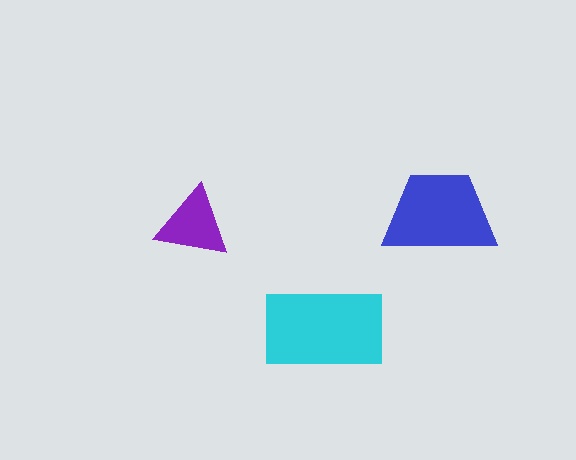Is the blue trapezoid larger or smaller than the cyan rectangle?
Smaller.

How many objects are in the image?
There are 3 objects in the image.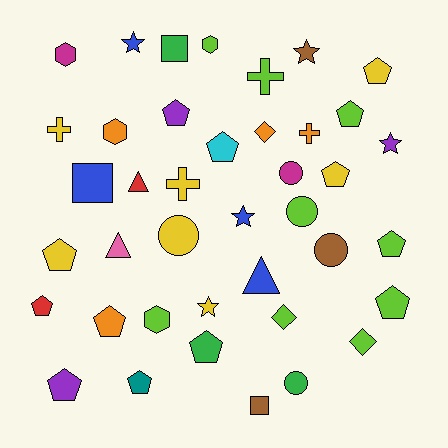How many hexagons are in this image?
There are 4 hexagons.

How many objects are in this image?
There are 40 objects.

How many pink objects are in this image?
There is 1 pink object.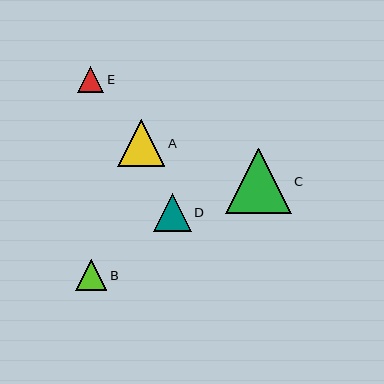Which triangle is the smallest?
Triangle E is the smallest with a size of approximately 26 pixels.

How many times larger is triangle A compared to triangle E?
Triangle A is approximately 1.8 times the size of triangle E.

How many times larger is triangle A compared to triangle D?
Triangle A is approximately 1.2 times the size of triangle D.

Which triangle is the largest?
Triangle C is the largest with a size of approximately 65 pixels.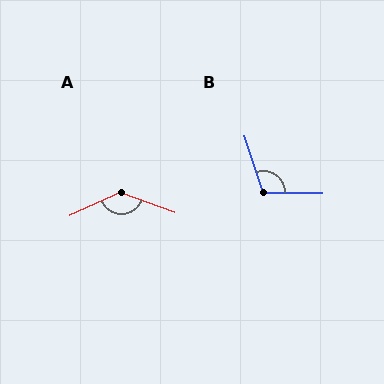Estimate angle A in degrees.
Approximately 136 degrees.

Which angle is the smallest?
B, at approximately 109 degrees.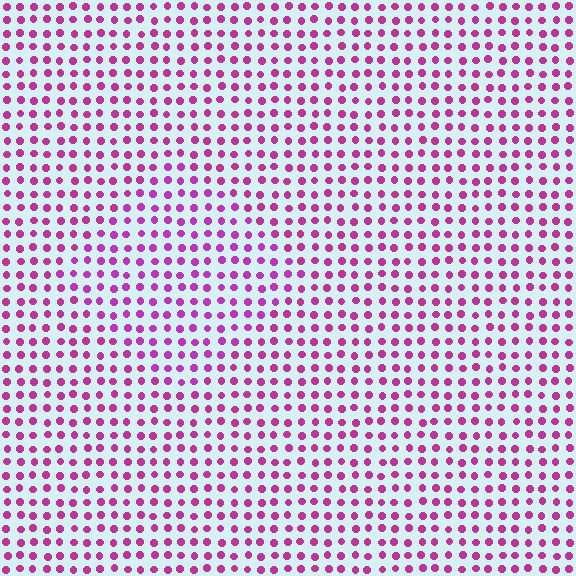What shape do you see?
I see a diamond.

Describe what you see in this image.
The image is filled with small magenta elements in a uniform arrangement. A diamond-shaped region is visible where the elements are tinted to a slightly different hue, forming a subtle color boundary.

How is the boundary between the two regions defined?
The boundary is defined purely by a slight shift in hue (about 15 degrees). Spacing, size, and orientation are identical on both sides.